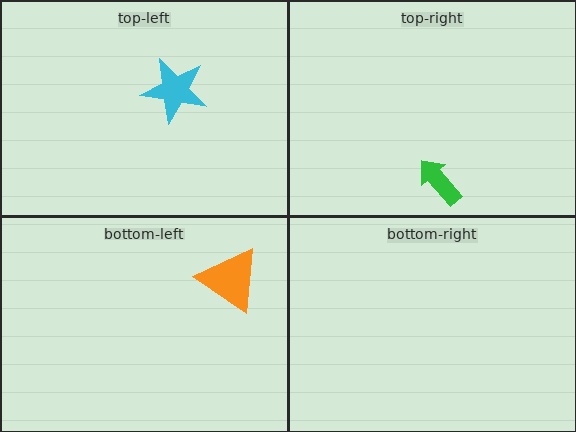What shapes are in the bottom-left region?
The orange triangle.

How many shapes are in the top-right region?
1.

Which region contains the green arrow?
The top-right region.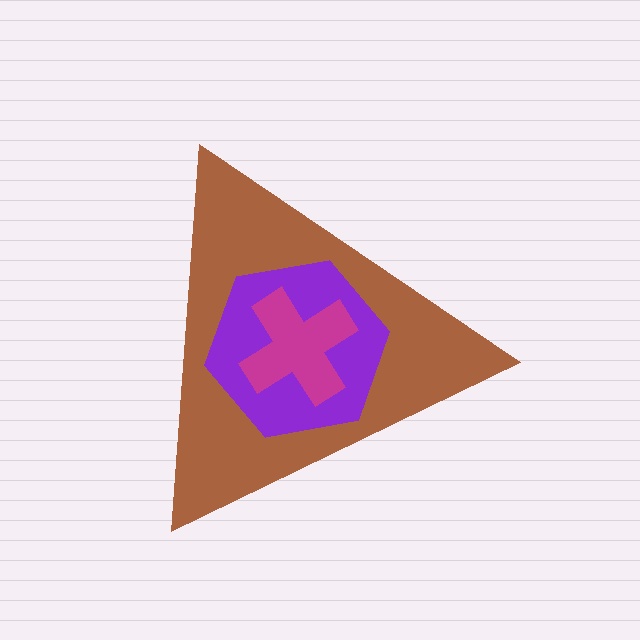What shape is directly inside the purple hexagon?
The magenta cross.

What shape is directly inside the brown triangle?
The purple hexagon.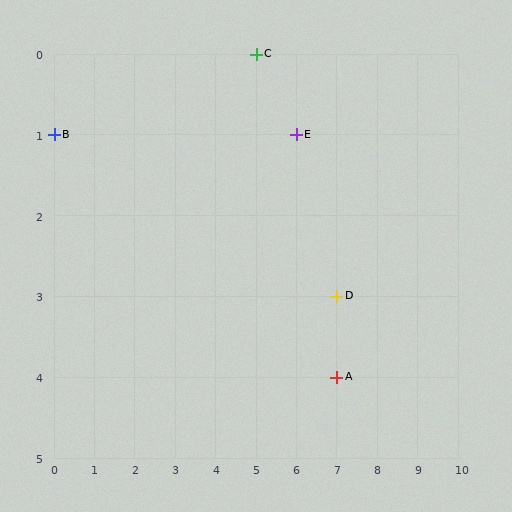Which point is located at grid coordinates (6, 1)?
Point E is at (6, 1).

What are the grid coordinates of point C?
Point C is at grid coordinates (5, 0).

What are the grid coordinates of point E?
Point E is at grid coordinates (6, 1).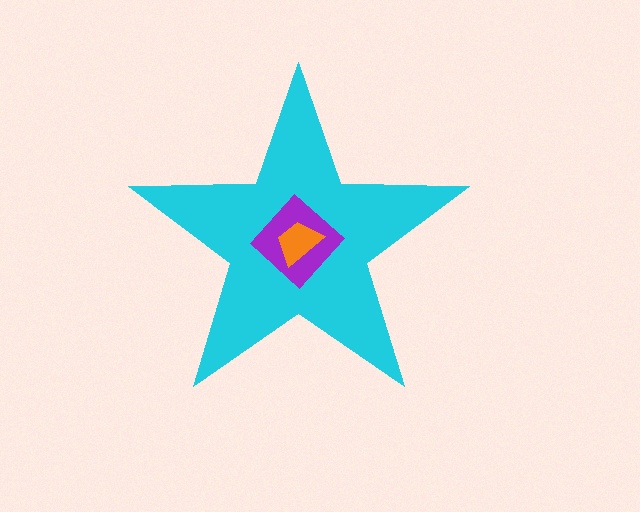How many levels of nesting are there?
3.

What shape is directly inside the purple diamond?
The orange trapezoid.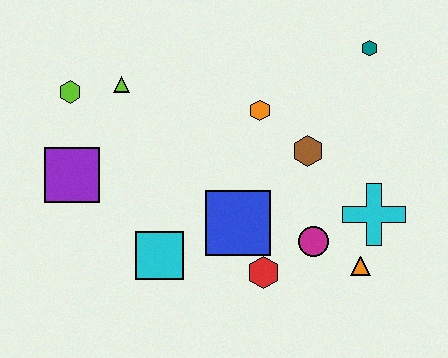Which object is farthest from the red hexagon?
The lime hexagon is farthest from the red hexagon.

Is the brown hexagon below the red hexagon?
No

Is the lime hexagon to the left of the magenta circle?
Yes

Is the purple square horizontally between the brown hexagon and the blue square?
No